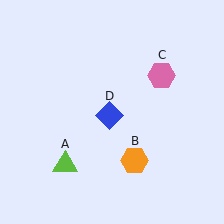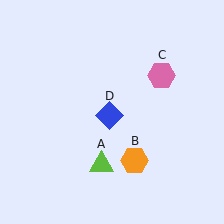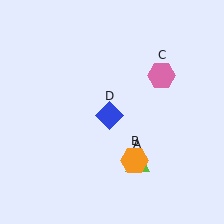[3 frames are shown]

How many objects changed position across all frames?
1 object changed position: lime triangle (object A).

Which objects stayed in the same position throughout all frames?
Orange hexagon (object B) and pink hexagon (object C) and blue diamond (object D) remained stationary.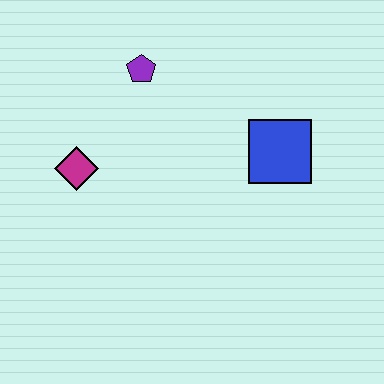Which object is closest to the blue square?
The purple pentagon is closest to the blue square.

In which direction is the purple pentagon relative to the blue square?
The purple pentagon is to the left of the blue square.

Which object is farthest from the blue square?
The magenta diamond is farthest from the blue square.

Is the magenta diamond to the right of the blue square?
No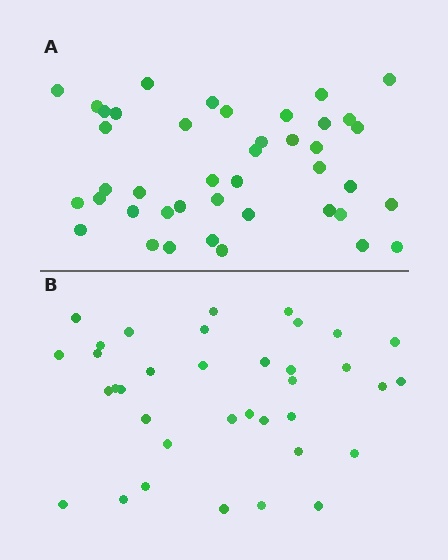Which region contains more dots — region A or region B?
Region A (the top region) has more dots.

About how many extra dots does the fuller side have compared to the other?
Region A has about 6 more dots than region B.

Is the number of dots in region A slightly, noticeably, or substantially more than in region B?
Region A has only slightly more — the two regions are fairly close. The ratio is roughly 1.2 to 1.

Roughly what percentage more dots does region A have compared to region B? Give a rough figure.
About 15% more.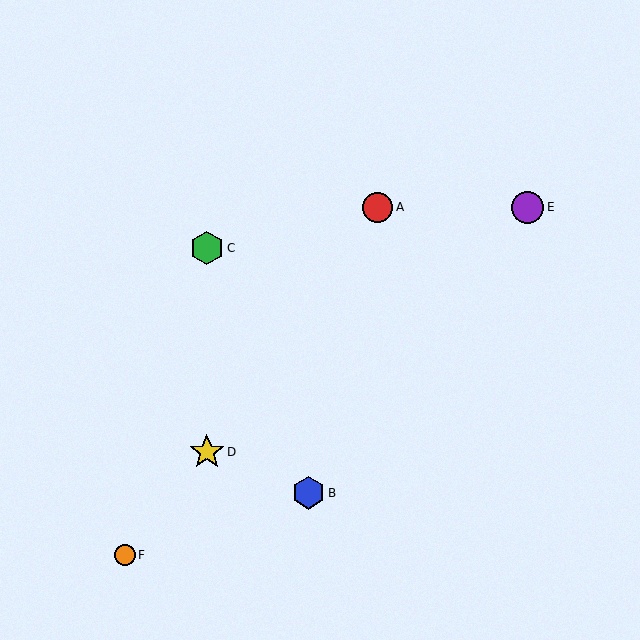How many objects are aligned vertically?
2 objects (C, D) are aligned vertically.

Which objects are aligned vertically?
Objects C, D are aligned vertically.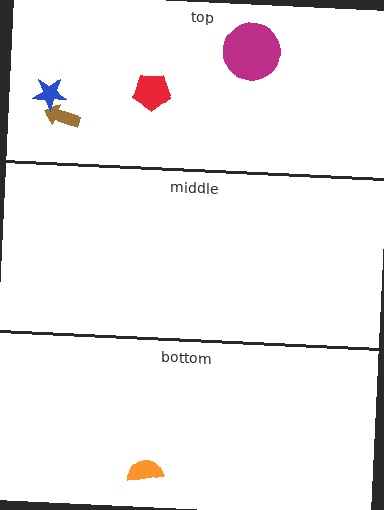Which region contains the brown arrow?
The top region.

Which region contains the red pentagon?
The top region.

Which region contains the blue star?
The top region.